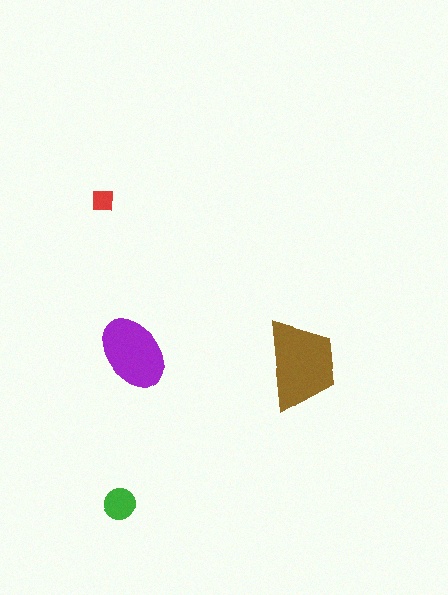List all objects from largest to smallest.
The brown trapezoid, the purple ellipse, the green circle, the red square.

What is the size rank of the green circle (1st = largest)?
3rd.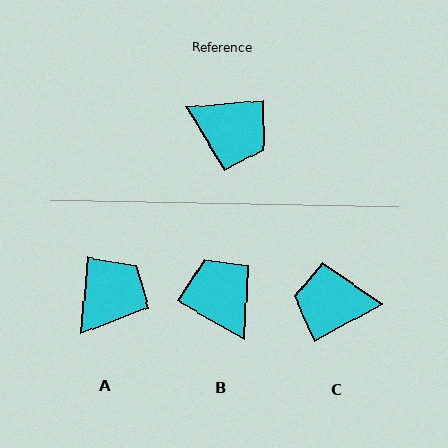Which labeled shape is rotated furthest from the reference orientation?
C, about 156 degrees away.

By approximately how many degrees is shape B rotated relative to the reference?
Approximately 145 degrees counter-clockwise.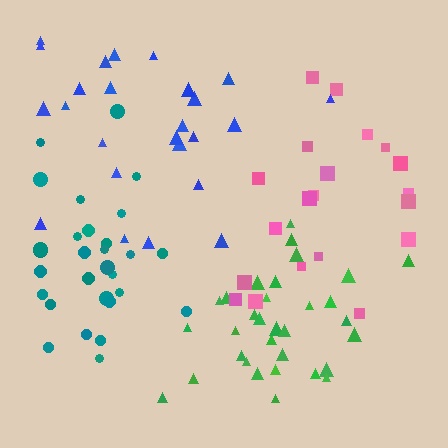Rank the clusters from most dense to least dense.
green, teal, blue, pink.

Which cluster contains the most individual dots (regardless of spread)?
Green (32).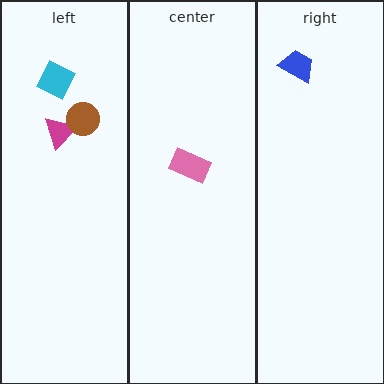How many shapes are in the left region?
3.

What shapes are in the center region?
The pink rectangle.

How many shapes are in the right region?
1.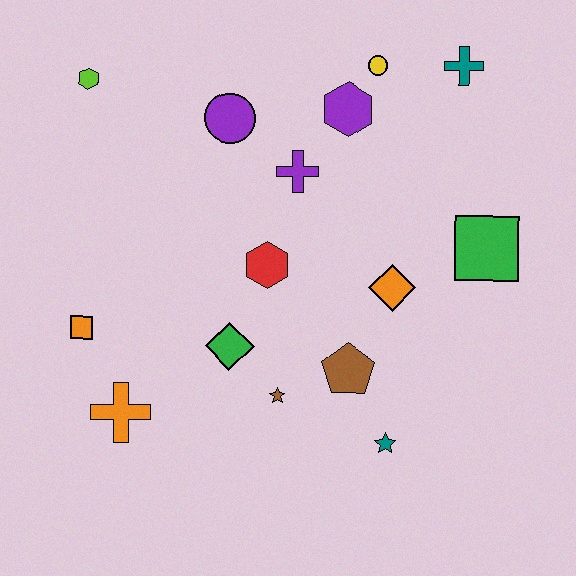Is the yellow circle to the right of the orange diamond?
No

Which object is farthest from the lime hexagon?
The teal star is farthest from the lime hexagon.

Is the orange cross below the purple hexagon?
Yes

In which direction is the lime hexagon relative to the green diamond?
The lime hexagon is above the green diamond.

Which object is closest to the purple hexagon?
The yellow circle is closest to the purple hexagon.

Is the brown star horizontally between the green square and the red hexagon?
Yes